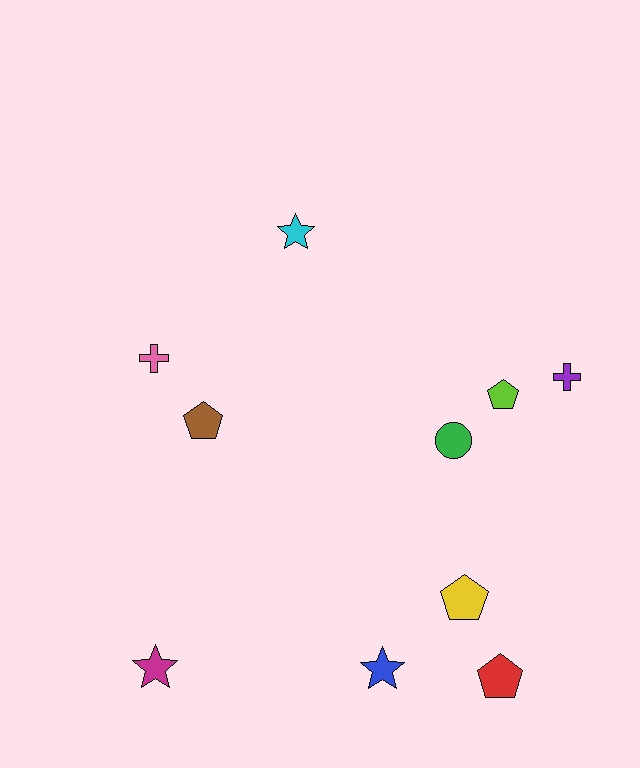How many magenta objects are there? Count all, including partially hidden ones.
There is 1 magenta object.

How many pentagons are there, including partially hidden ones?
There are 4 pentagons.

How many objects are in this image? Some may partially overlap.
There are 10 objects.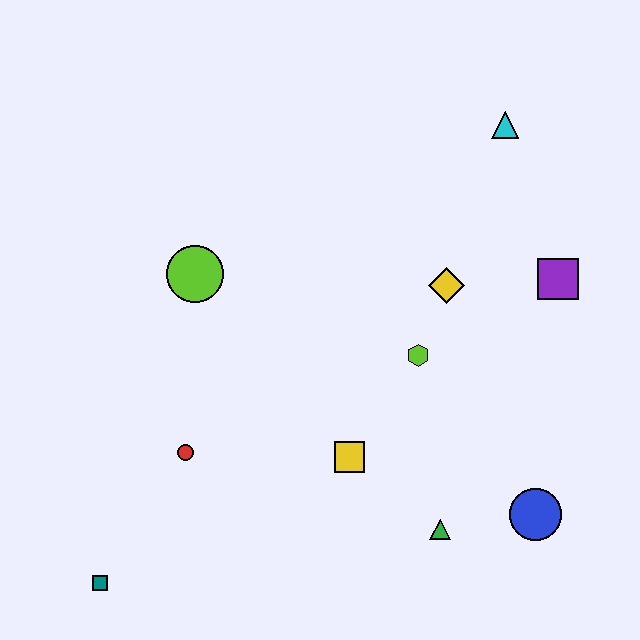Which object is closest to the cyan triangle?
The purple square is closest to the cyan triangle.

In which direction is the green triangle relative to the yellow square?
The green triangle is to the right of the yellow square.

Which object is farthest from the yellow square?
The cyan triangle is farthest from the yellow square.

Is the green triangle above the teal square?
Yes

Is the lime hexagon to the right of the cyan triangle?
No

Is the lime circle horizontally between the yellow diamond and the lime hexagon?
No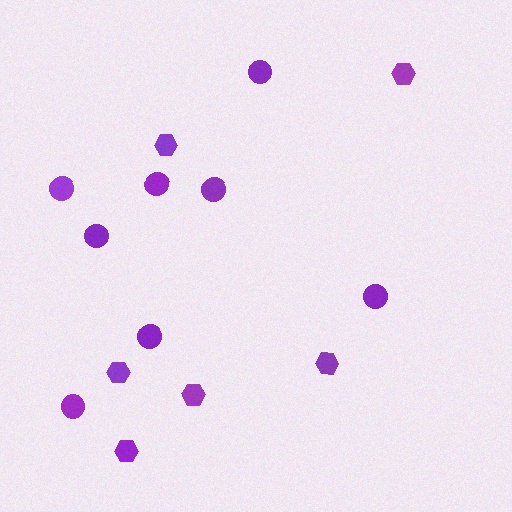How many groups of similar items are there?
There are 2 groups: one group of circles (8) and one group of hexagons (6).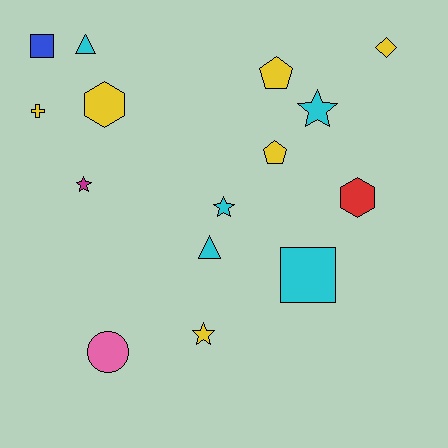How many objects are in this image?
There are 15 objects.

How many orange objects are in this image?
There are no orange objects.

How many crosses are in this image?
There is 1 cross.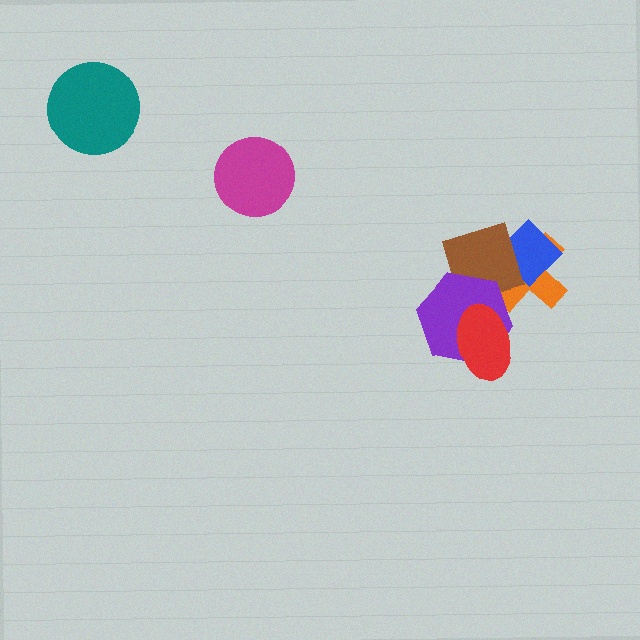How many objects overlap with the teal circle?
0 objects overlap with the teal circle.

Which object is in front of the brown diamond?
The purple hexagon is in front of the brown diamond.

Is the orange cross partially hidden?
Yes, it is partially covered by another shape.